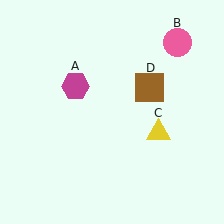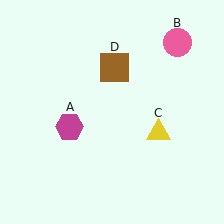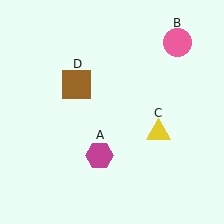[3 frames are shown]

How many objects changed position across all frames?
2 objects changed position: magenta hexagon (object A), brown square (object D).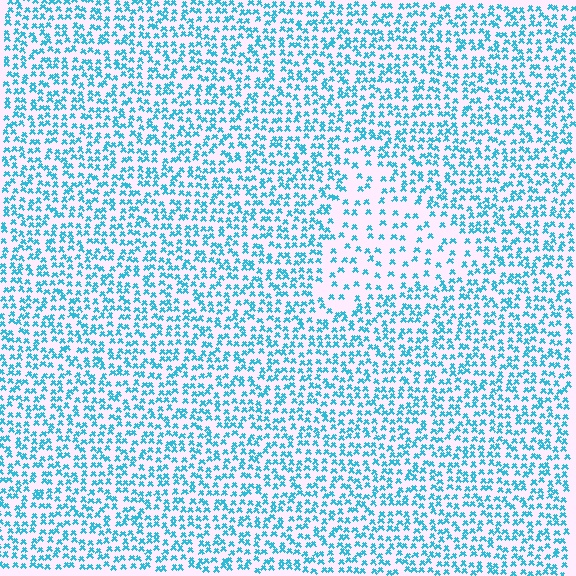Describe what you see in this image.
The image contains small cyan elements arranged at two different densities. A triangle-shaped region is visible where the elements are less densely packed than the surrounding area.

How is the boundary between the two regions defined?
The boundary is defined by a change in element density (approximately 2.1x ratio). All elements are the same color, size, and shape.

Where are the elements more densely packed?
The elements are more densely packed outside the triangle boundary.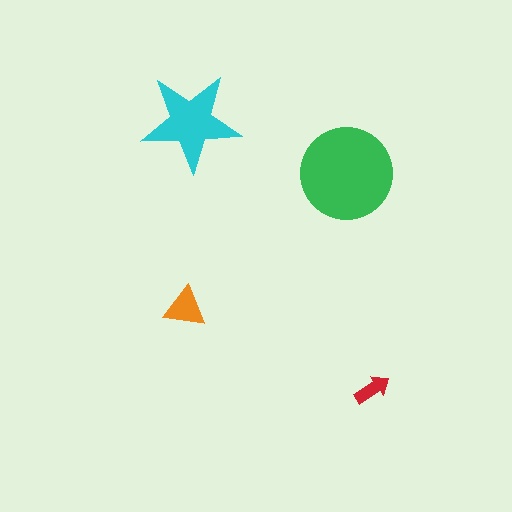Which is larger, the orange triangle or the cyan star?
The cyan star.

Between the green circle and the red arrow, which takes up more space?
The green circle.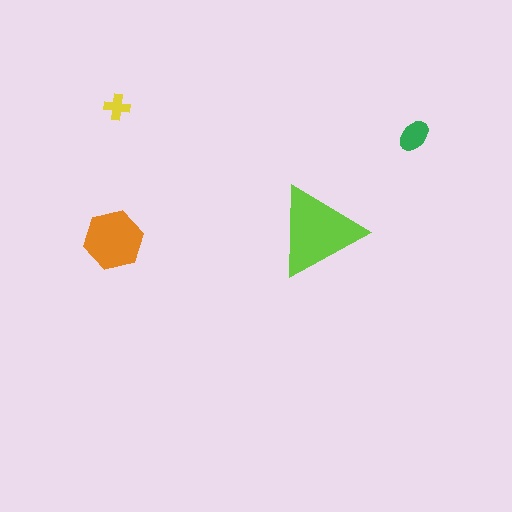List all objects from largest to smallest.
The lime triangle, the orange hexagon, the green ellipse, the yellow cross.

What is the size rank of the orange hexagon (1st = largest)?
2nd.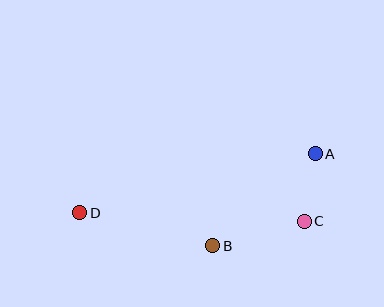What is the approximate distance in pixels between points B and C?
The distance between B and C is approximately 95 pixels.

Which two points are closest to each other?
Points A and C are closest to each other.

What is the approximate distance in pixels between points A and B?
The distance between A and B is approximately 138 pixels.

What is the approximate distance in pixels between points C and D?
The distance between C and D is approximately 225 pixels.